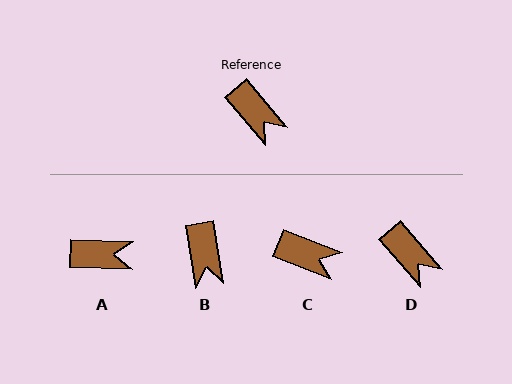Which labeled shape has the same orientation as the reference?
D.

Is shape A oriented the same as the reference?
No, it is off by about 48 degrees.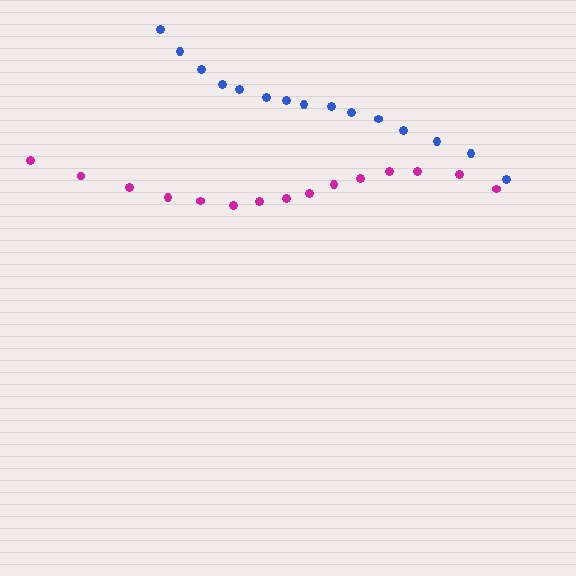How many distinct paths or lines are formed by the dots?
There are 2 distinct paths.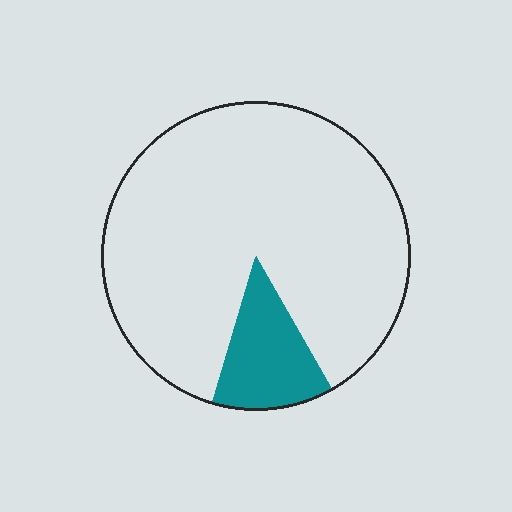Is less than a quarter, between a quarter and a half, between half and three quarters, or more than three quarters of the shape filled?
Less than a quarter.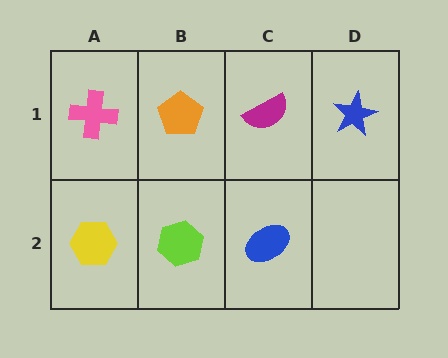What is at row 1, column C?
A magenta semicircle.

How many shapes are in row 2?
3 shapes.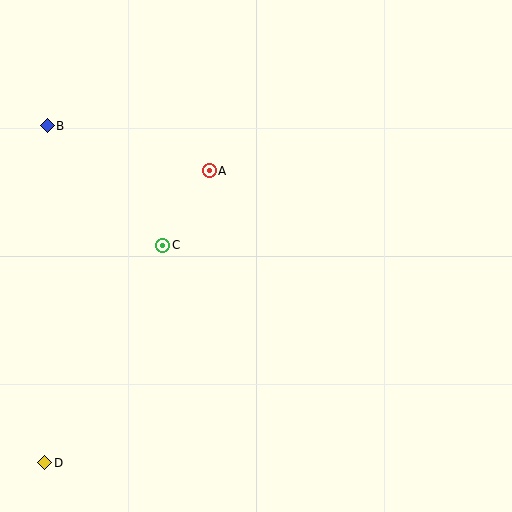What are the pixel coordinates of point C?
Point C is at (163, 245).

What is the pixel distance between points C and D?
The distance between C and D is 247 pixels.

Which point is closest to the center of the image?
Point C at (163, 245) is closest to the center.